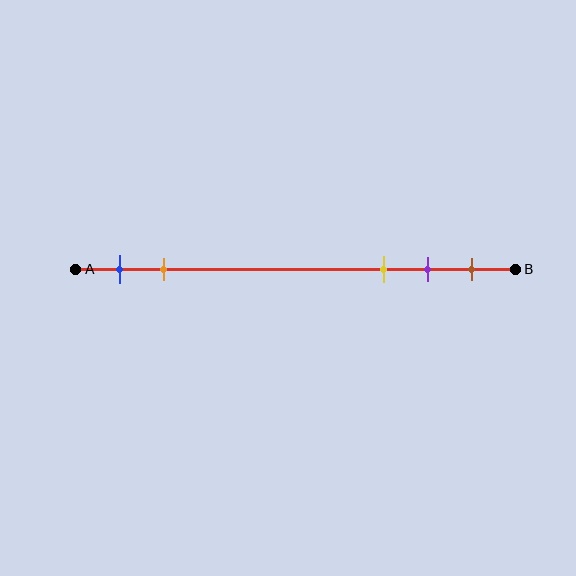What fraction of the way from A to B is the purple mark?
The purple mark is approximately 80% (0.8) of the way from A to B.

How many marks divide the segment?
There are 5 marks dividing the segment.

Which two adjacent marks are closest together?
The purple and brown marks are the closest adjacent pair.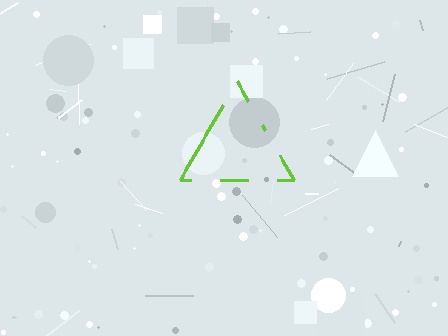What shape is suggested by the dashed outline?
The dashed outline suggests a triangle.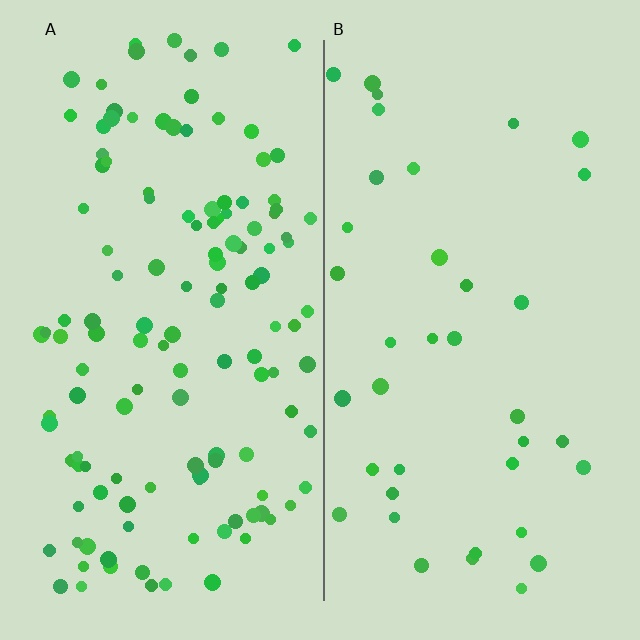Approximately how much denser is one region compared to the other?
Approximately 3.4× — region A over region B.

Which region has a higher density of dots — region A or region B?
A (the left).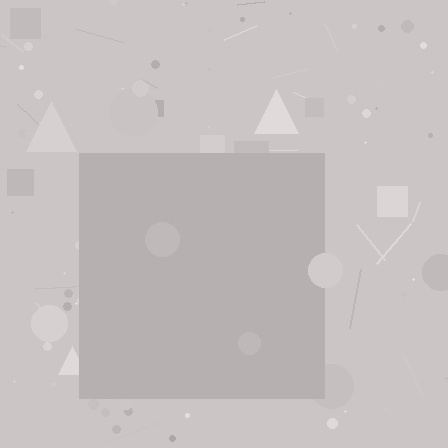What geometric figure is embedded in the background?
A square is embedded in the background.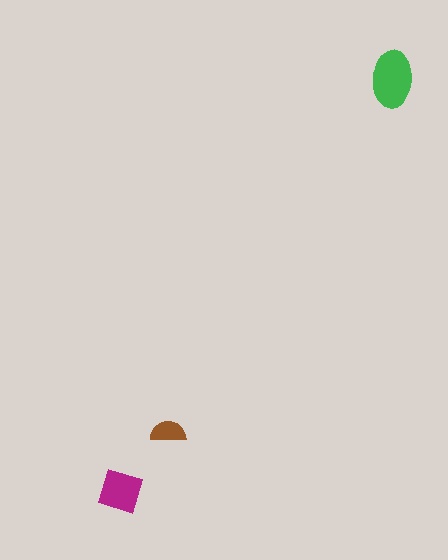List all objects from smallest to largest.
The brown semicircle, the magenta square, the green ellipse.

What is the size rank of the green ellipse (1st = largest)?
1st.